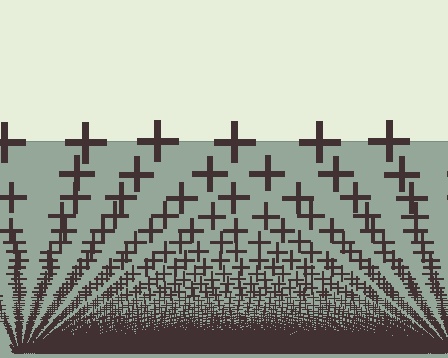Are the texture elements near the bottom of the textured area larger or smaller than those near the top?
Smaller. The gradient is inverted — elements near the bottom are smaller and denser.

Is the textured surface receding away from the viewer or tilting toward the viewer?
The surface appears to tilt toward the viewer. Texture elements get larger and sparser toward the top.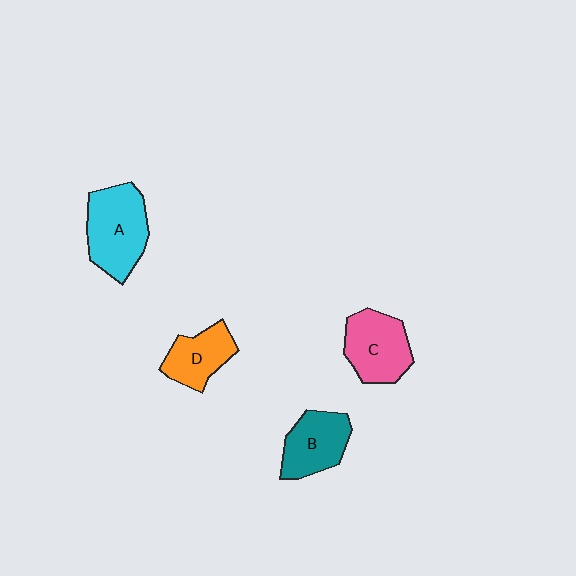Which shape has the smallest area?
Shape D (orange).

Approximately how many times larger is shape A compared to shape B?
Approximately 1.3 times.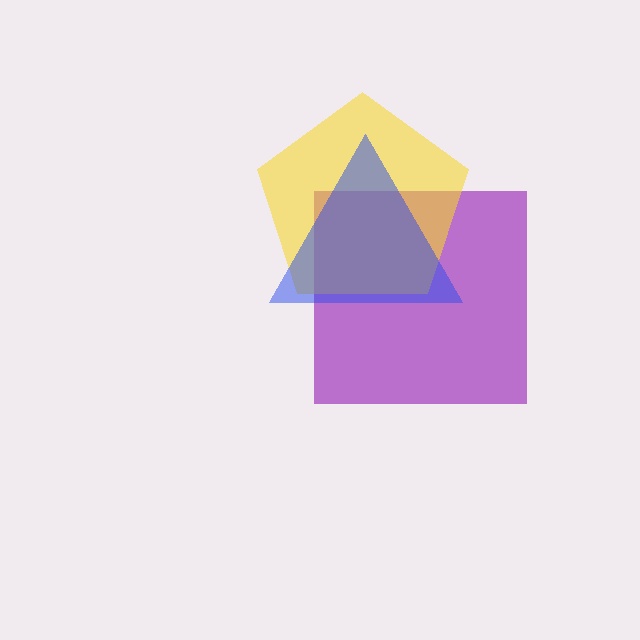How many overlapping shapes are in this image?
There are 3 overlapping shapes in the image.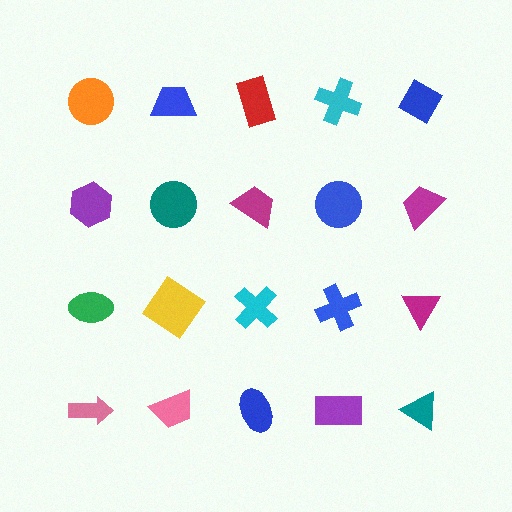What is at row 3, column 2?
A yellow diamond.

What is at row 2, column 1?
A purple hexagon.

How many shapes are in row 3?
5 shapes.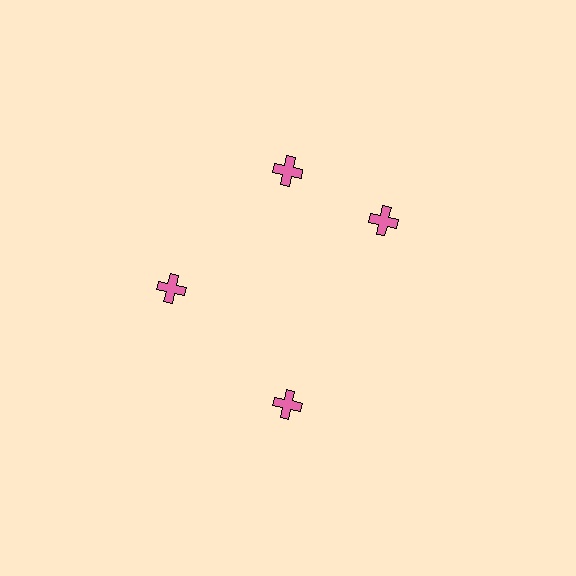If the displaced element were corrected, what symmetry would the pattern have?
It would have 4-fold rotational symmetry — the pattern would map onto itself every 90 degrees.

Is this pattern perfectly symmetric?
No. The 4 pink crosses are arranged in a ring, but one element near the 3 o'clock position is rotated out of alignment along the ring, breaking the 4-fold rotational symmetry.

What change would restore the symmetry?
The symmetry would be restored by rotating it back into even spacing with its neighbors so that all 4 crosses sit at equal angles and equal distance from the center.